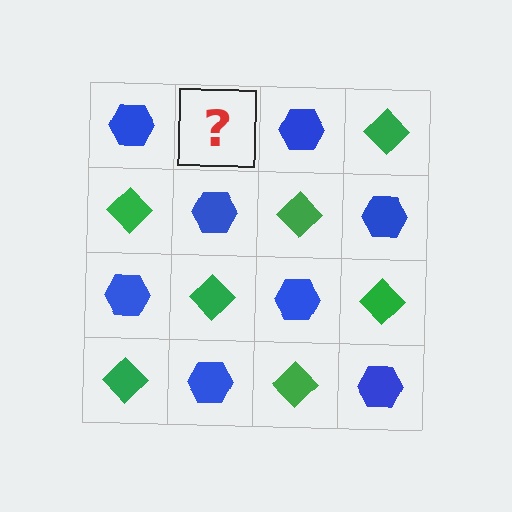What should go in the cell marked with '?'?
The missing cell should contain a green diamond.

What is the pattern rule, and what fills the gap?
The rule is that it alternates blue hexagon and green diamond in a checkerboard pattern. The gap should be filled with a green diamond.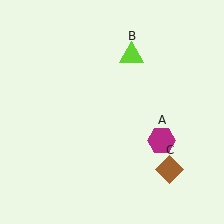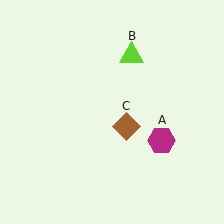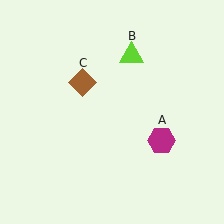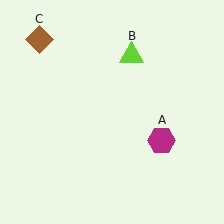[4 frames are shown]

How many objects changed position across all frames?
1 object changed position: brown diamond (object C).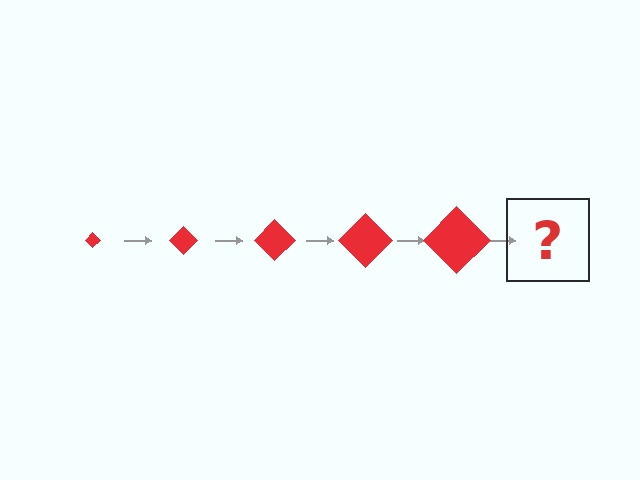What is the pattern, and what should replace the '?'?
The pattern is that the diamond gets progressively larger each step. The '?' should be a red diamond, larger than the previous one.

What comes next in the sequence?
The next element should be a red diamond, larger than the previous one.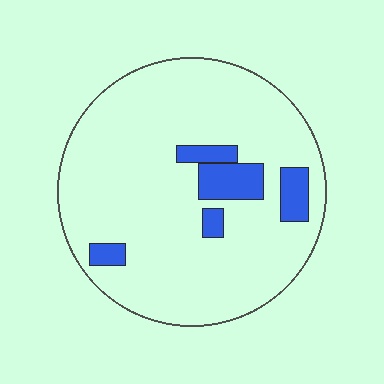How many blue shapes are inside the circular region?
5.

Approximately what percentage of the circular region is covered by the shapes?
Approximately 10%.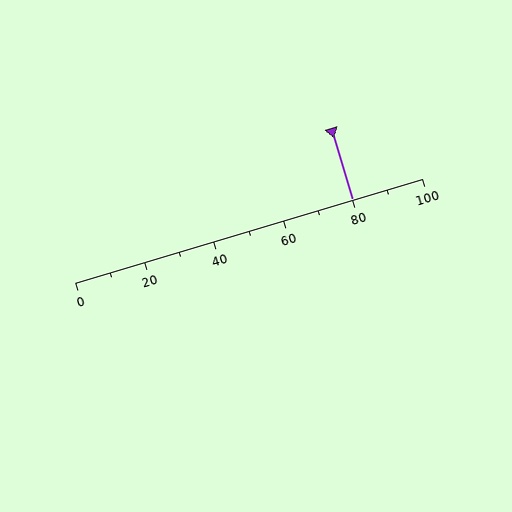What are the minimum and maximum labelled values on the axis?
The axis runs from 0 to 100.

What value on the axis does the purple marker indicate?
The marker indicates approximately 80.